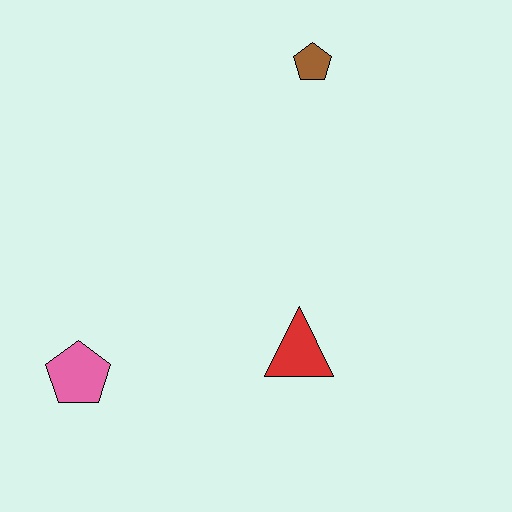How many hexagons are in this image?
There are no hexagons.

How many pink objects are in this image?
There is 1 pink object.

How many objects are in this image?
There are 3 objects.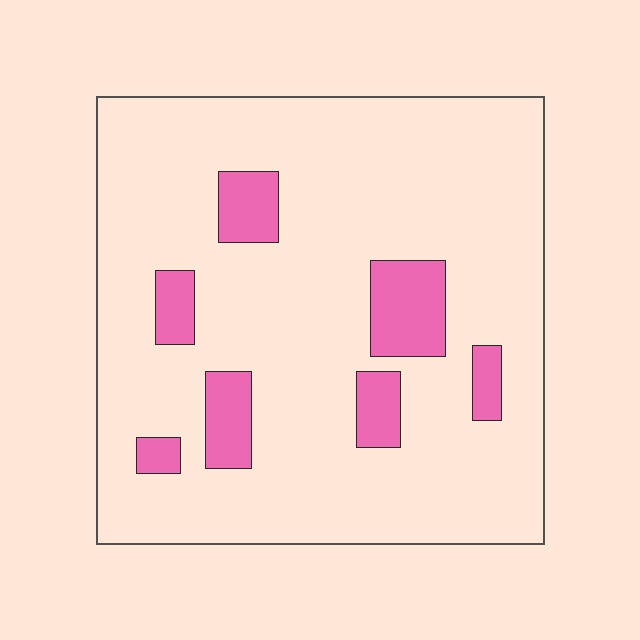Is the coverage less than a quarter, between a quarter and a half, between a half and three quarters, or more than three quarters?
Less than a quarter.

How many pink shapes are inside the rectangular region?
7.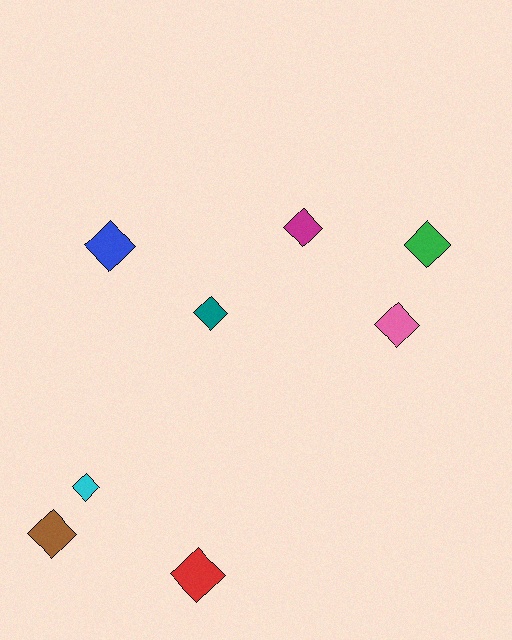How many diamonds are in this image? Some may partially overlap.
There are 8 diamonds.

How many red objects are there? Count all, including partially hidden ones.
There is 1 red object.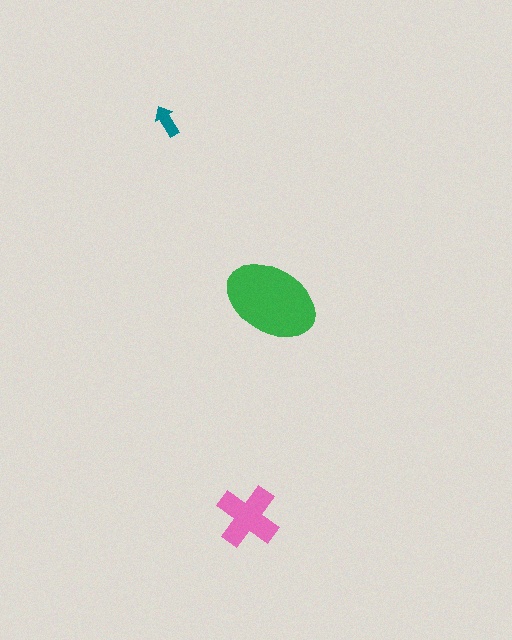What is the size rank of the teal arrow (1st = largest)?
3rd.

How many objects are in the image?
There are 3 objects in the image.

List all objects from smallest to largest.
The teal arrow, the pink cross, the green ellipse.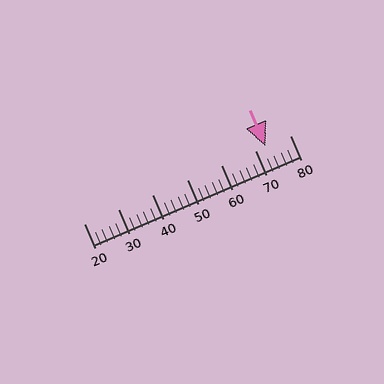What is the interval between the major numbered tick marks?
The major tick marks are spaced 10 units apart.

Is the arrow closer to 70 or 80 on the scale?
The arrow is closer to 70.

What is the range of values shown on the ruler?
The ruler shows values from 20 to 80.